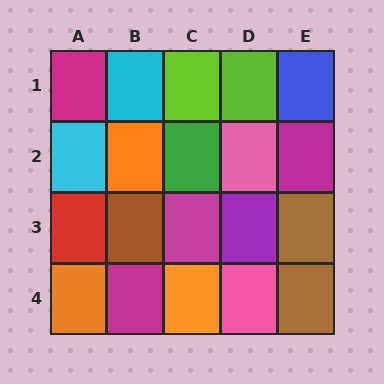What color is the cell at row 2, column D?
Pink.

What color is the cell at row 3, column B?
Brown.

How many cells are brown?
3 cells are brown.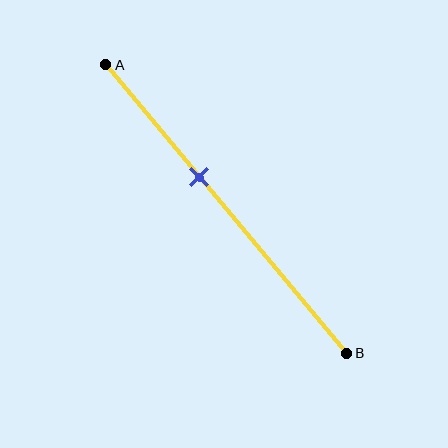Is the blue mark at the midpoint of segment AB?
No, the mark is at about 40% from A, not at the 50% midpoint.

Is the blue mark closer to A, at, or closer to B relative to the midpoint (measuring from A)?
The blue mark is closer to point A than the midpoint of segment AB.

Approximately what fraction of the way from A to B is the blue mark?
The blue mark is approximately 40% of the way from A to B.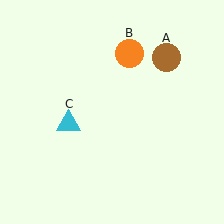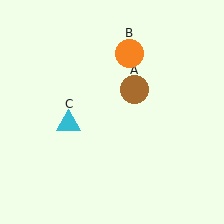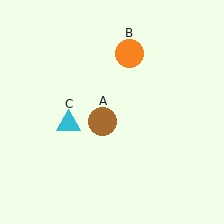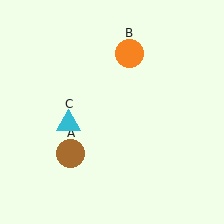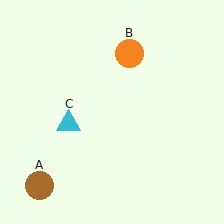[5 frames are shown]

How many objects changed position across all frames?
1 object changed position: brown circle (object A).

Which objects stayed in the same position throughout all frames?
Orange circle (object B) and cyan triangle (object C) remained stationary.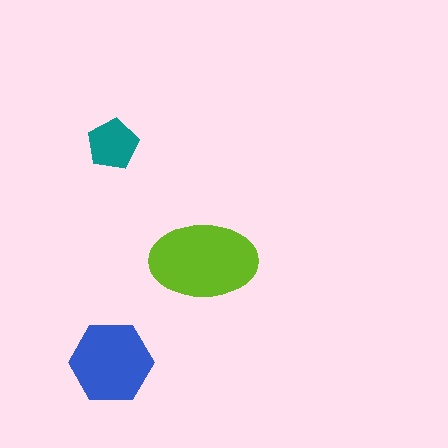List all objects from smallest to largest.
The teal pentagon, the blue hexagon, the lime ellipse.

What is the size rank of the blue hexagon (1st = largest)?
2nd.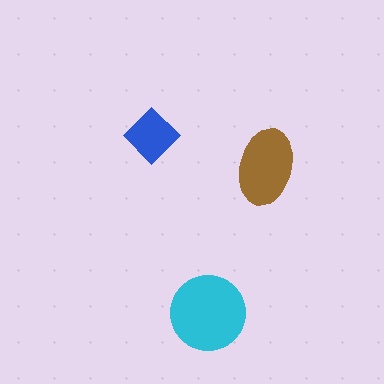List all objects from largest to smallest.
The cyan circle, the brown ellipse, the blue diamond.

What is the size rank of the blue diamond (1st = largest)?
3rd.